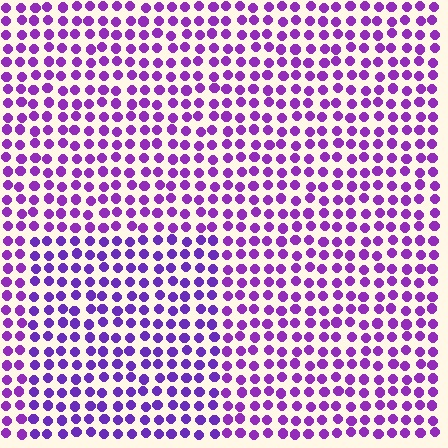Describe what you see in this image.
The image is filled with small purple elements in a uniform arrangement. A rectangle-shaped region is visible where the elements are tinted to a slightly different hue, forming a subtle color boundary.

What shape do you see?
I see a rectangle.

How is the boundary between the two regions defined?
The boundary is defined purely by a slight shift in hue (about 17 degrees). Spacing, size, and orientation are identical on both sides.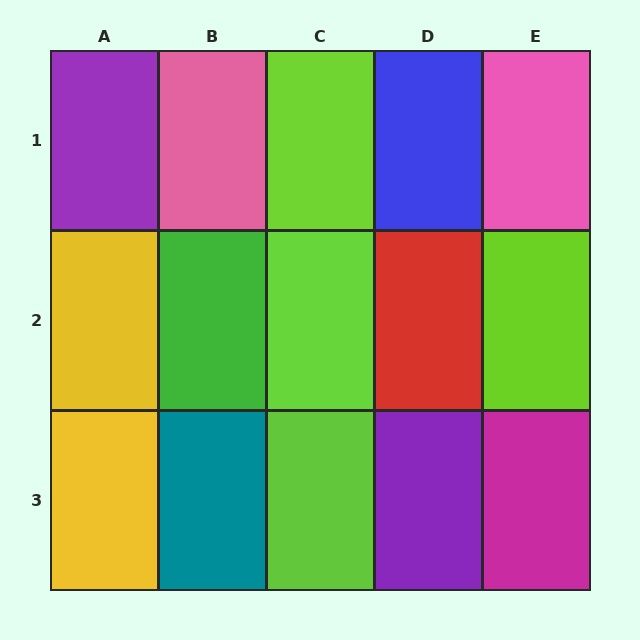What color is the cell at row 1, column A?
Purple.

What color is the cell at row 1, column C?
Lime.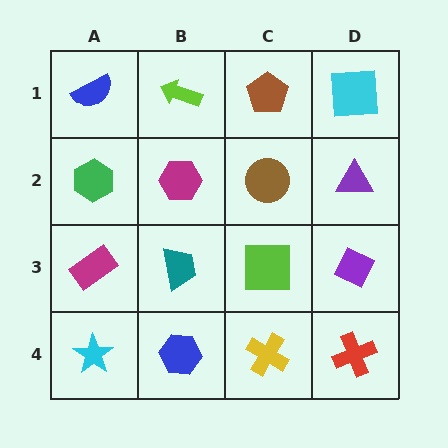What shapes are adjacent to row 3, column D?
A purple triangle (row 2, column D), a red cross (row 4, column D), a lime square (row 3, column C).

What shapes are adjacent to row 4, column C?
A lime square (row 3, column C), a blue hexagon (row 4, column B), a red cross (row 4, column D).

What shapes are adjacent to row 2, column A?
A blue semicircle (row 1, column A), a magenta rectangle (row 3, column A), a magenta hexagon (row 2, column B).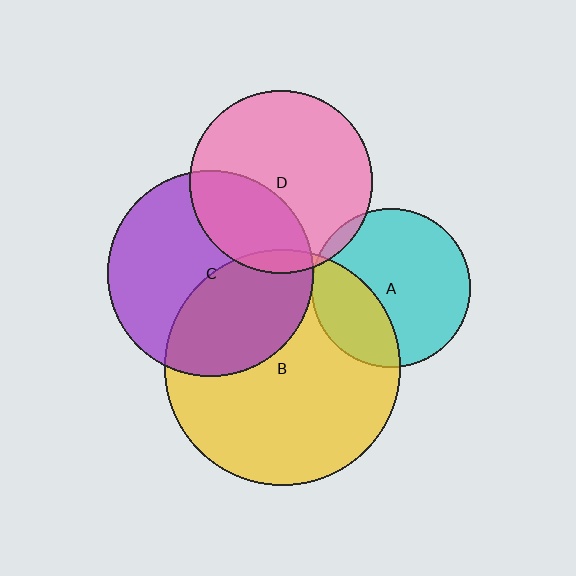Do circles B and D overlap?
Yes.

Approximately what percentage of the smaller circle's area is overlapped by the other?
Approximately 5%.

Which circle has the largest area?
Circle B (yellow).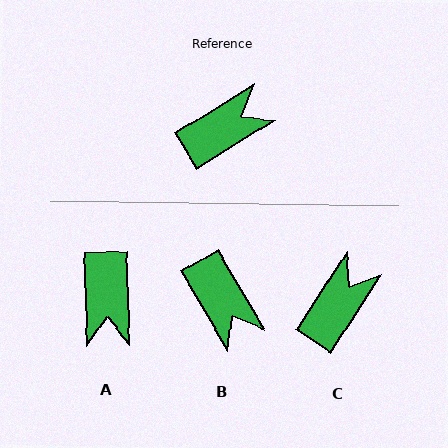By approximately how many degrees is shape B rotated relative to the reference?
Approximately 91 degrees clockwise.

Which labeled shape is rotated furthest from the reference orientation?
A, about 120 degrees away.